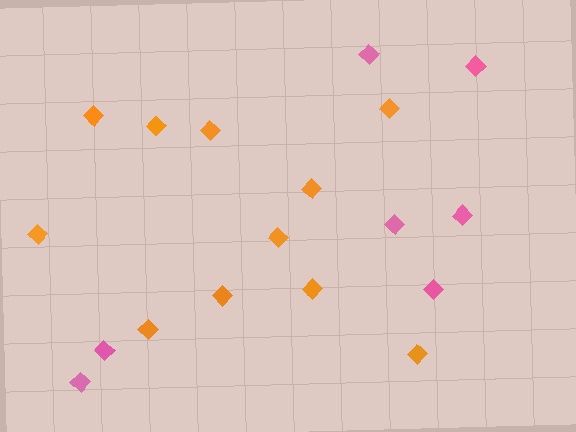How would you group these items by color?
There are 2 groups: one group of orange diamonds (11) and one group of pink diamonds (7).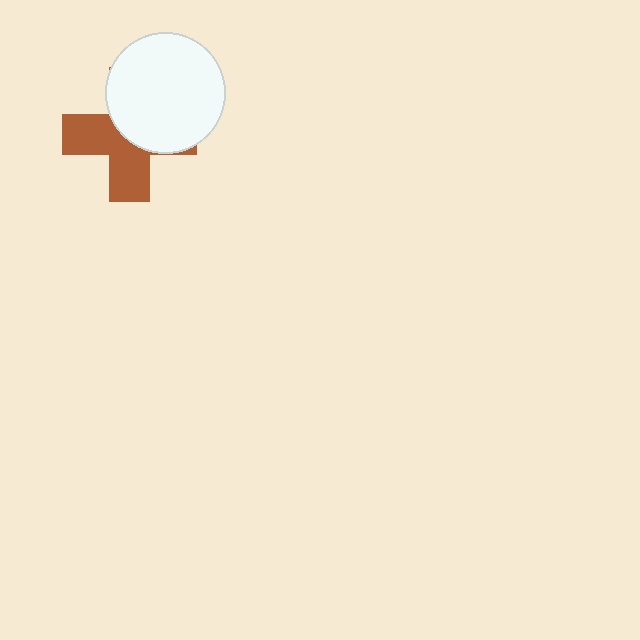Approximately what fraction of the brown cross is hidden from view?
Roughly 50% of the brown cross is hidden behind the white circle.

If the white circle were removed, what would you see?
You would see the complete brown cross.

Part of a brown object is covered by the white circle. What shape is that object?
It is a cross.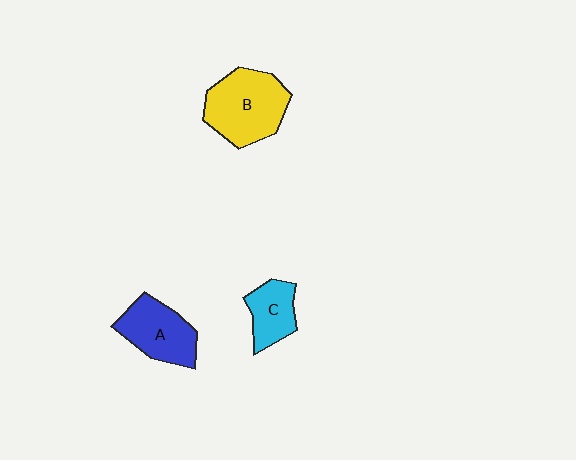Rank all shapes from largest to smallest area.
From largest to smallest: B (yellow), A (blue), C (cyan).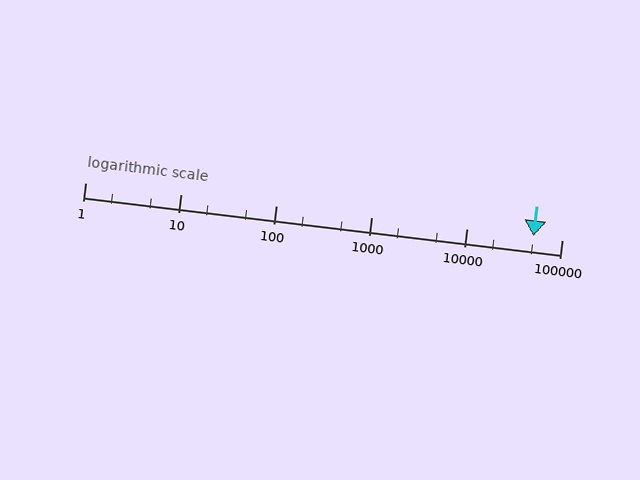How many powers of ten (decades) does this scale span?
The scale spans 5 decades, from 1 to 100000.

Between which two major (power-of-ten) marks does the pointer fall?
The pointer is between 10000 and 100000.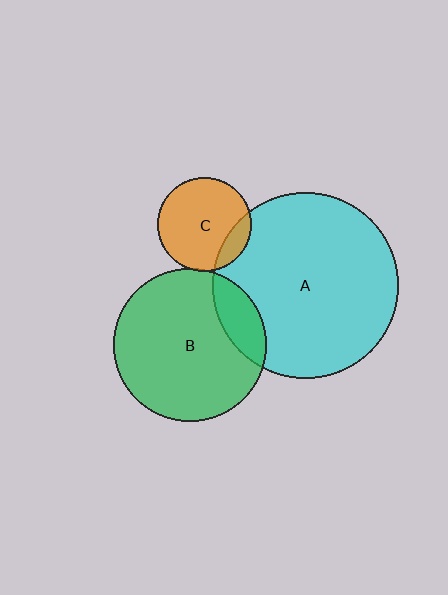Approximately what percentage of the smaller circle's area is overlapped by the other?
Approximately 5%.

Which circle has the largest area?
Circle A (cyan).